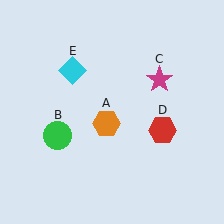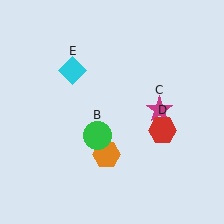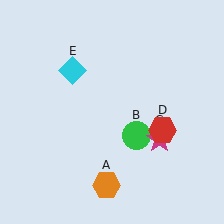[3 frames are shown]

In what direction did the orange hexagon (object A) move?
The orange hexagon (object A) moved down.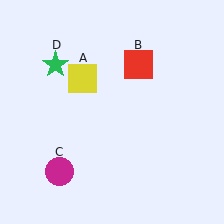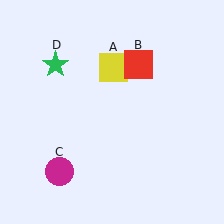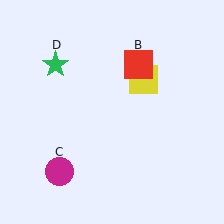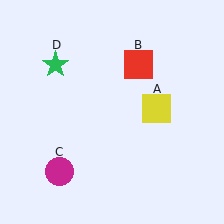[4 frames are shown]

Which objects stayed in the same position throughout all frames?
Red square (object B) and magenta circle (object C) and green star (object D) remained stationary.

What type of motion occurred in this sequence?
The yellow square (object A) rotated clockwise around the center of the scene.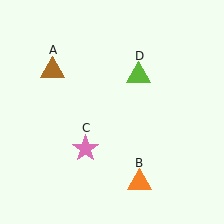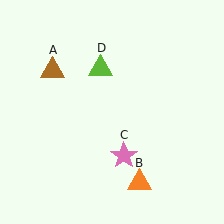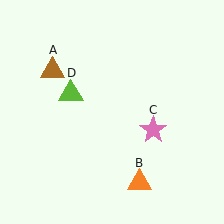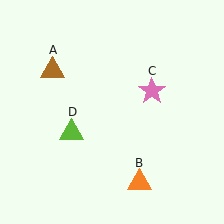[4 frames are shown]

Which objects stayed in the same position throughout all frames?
Brown triangle (object A) and orange triangle (object B) remained stationary.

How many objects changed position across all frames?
2 objects changed position: pink star (object C), lime triangle (object D).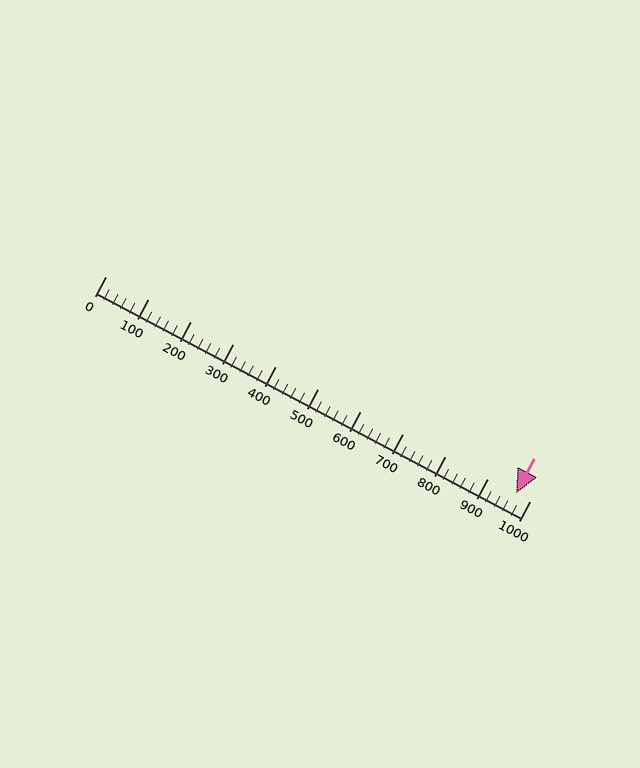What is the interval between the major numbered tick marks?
The major tick marks are spaced 100 units apart.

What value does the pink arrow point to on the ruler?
The pink arrow points to approximately 968.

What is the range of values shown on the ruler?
The ruler shows values from 0 to 1000.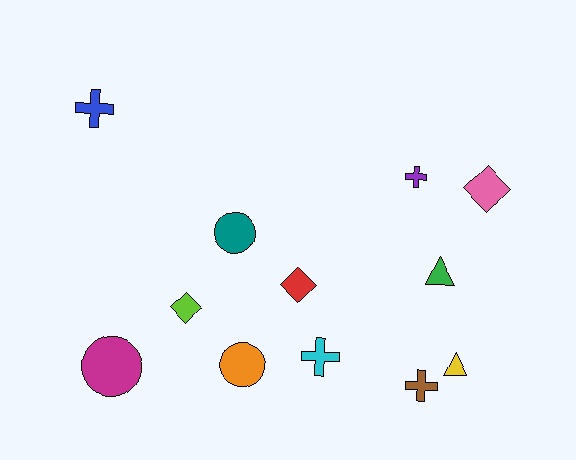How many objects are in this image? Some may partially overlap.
There are 12 objects.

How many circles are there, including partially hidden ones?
There are 3 circles.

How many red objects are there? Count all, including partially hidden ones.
There is 1 red object.